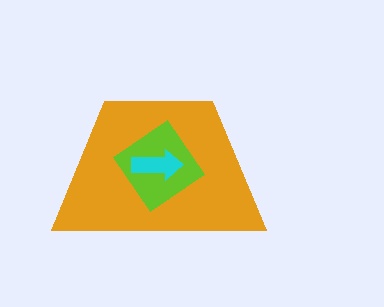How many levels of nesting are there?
3.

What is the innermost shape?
The cyan arrow.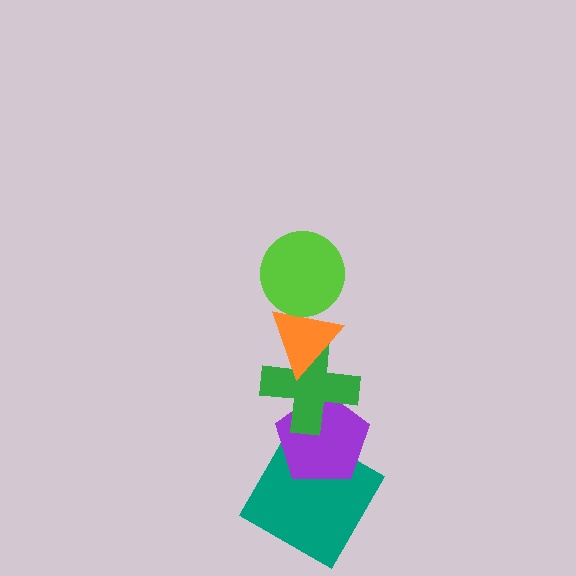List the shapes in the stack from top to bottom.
From top to bottom: the lime circle, the orange triangle, the green cross, the purple pentagon, the teal square.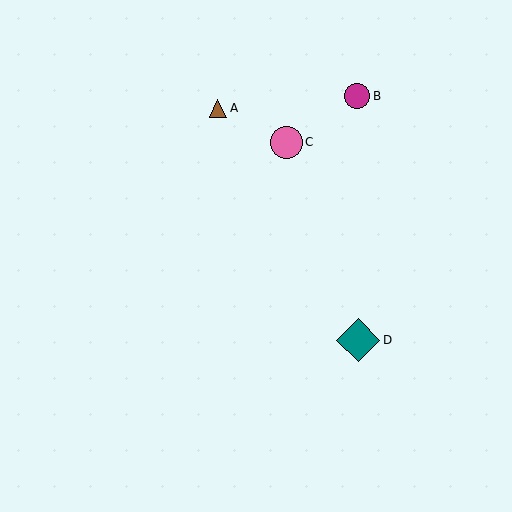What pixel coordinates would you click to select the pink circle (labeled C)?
Click at (286, 142) to select the pink circle C.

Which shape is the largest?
The teal diamond (labeled D) is the largest.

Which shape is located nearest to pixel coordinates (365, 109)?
The magenta circle (labeled B) at (357, 96) is nearest to that location.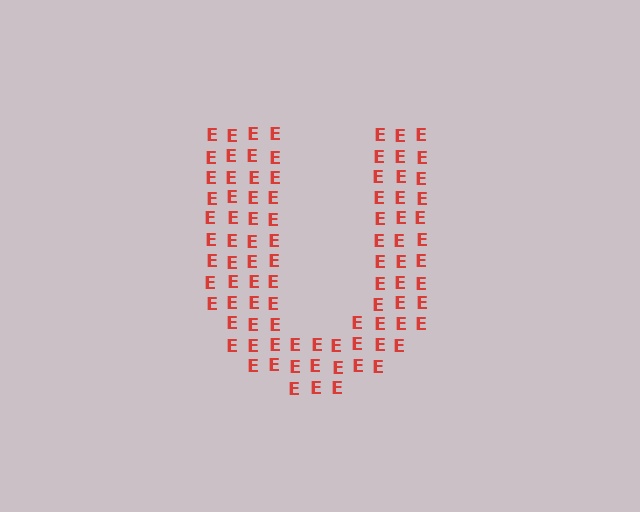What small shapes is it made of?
It is made of small letter E's.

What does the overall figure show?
The overall figure shows the letter U.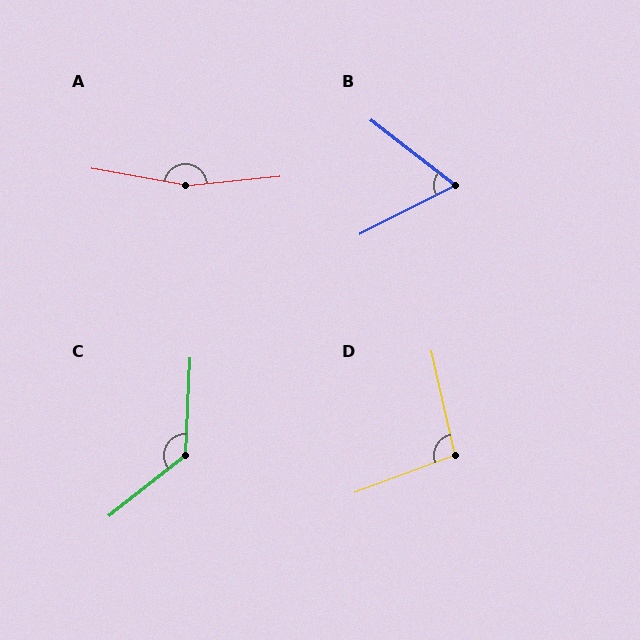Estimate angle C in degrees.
Approximately 131 degrees.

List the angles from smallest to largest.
B (65°), D (98°), C (131°), A (165°).